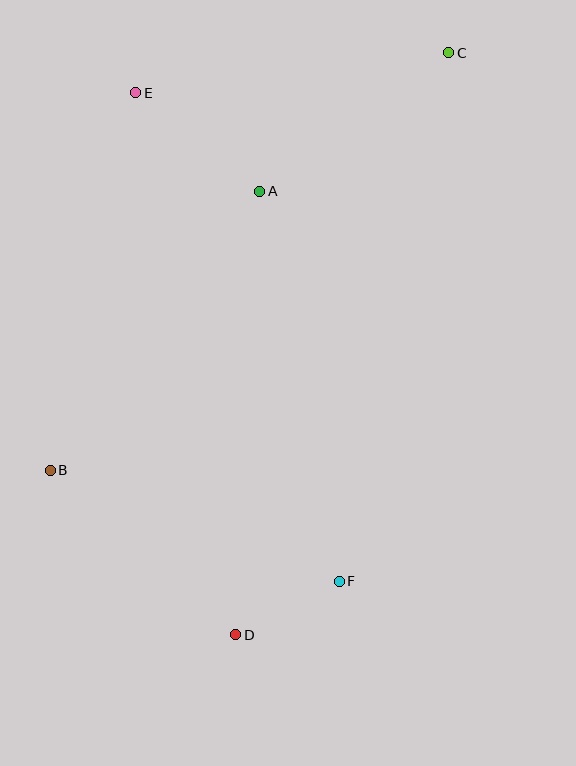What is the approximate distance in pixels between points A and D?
The distance between A and D is approximately 444 pixels.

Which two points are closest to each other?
Points D and F are closest to each other.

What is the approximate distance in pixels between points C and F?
The distance between C and F is approximately 540 pixels.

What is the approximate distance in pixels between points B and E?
The distance between B and E is approximately 387 pixels.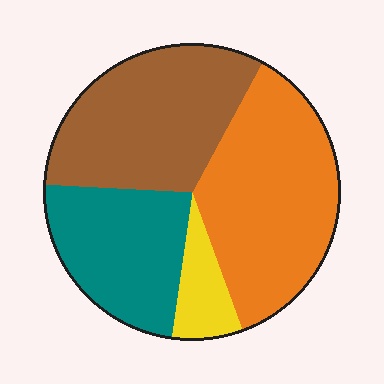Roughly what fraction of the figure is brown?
Brown covers roughly 30% of the figure.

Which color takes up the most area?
Orange, at roughly 35%.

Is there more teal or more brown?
Brown.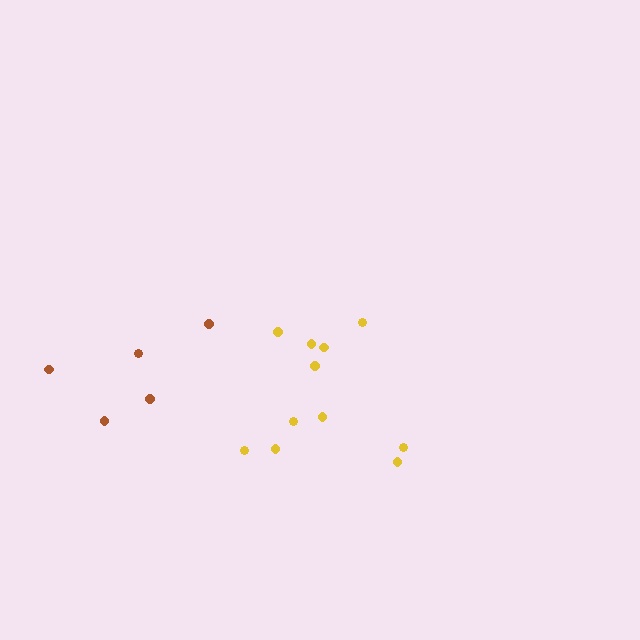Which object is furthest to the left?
The brown cluster is leftmost.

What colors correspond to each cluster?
The clusters are colored: brown, yellow.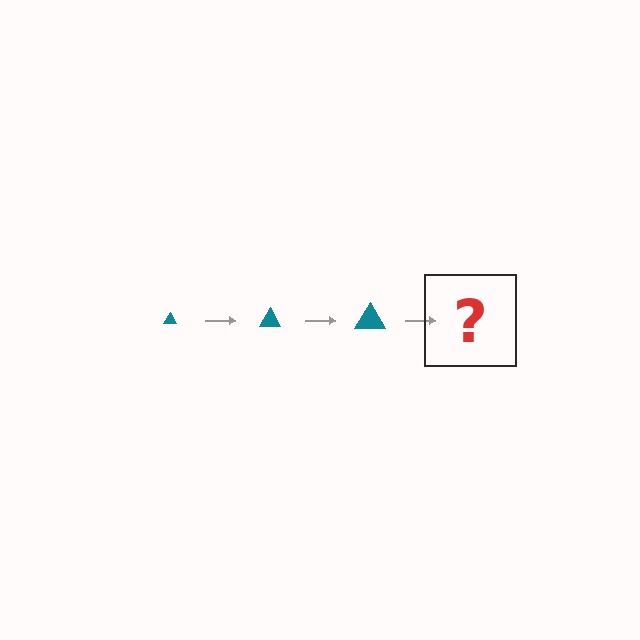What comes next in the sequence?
The next element should be a teal triangle, larger than the previous one.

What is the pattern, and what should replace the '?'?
The pattern is that the triangle gets progressively larger each step. The '?' should be a teal triangle, larger than the previous one.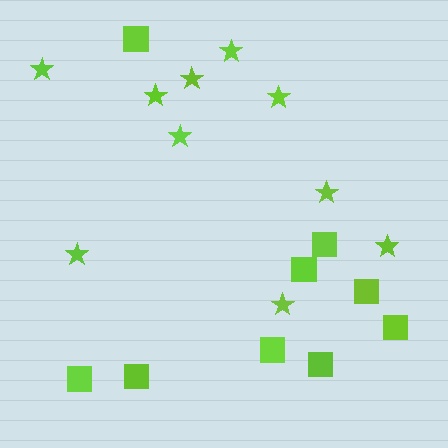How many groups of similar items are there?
There are 2 groups: one group of squares (9) and one group of stars (10).